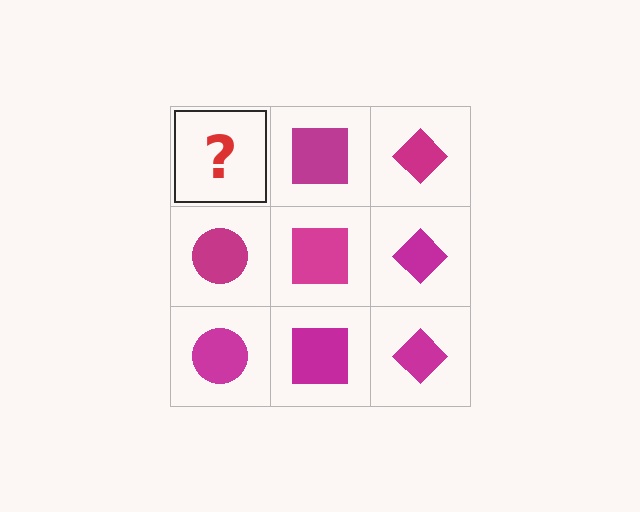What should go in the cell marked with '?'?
The missing cell should contain a magenta circle.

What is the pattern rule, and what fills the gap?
The rule is that each column has a consistent shape. The gap should be filled with a magenta circle.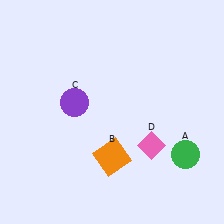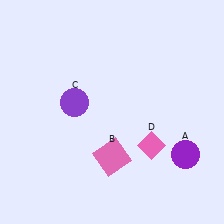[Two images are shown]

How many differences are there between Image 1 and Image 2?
There are 2 differences between the two images.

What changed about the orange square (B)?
In Image 1, B is orange. In Image 2, it changed to pink.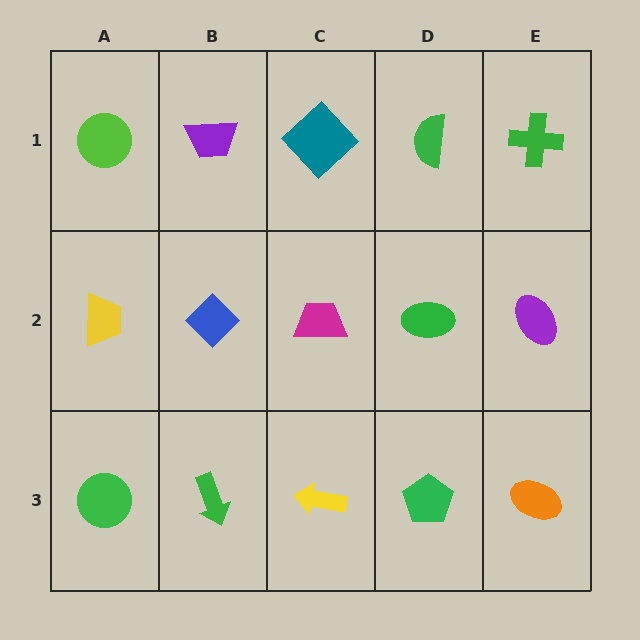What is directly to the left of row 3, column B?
A green circle.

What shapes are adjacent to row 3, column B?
A blue diamond (row 2, column B), a green circle (row 3, column A), a yellow arrow (row 3, column C).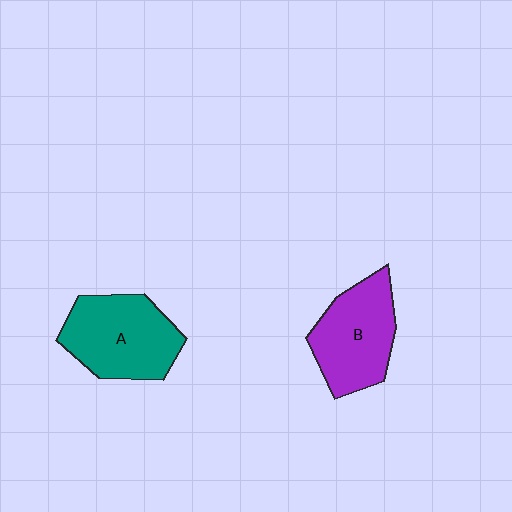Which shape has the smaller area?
Shape B (purple).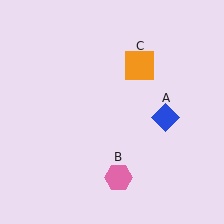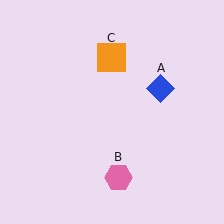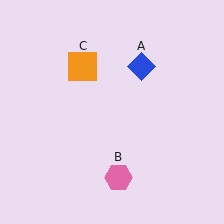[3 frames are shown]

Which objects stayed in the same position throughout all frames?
Pink hexagon (object B) remained stationary.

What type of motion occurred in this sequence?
The blue diamond (object A), orange square (object C) rotated counterclockwise around the center of the scene.